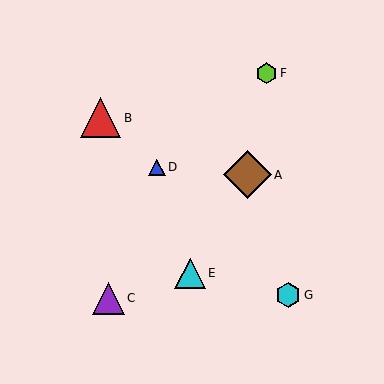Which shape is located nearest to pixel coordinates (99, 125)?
The red triangle (labeled B) at (100, 118) is nearest to that location.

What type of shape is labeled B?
Shape B is a red triangle.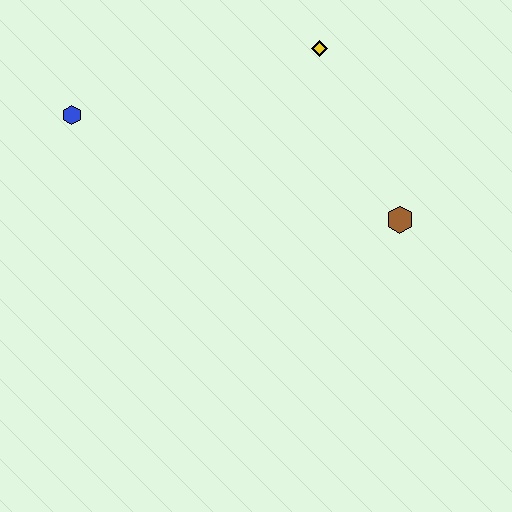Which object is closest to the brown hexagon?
The yellow diamond is closest to the brown hexagon.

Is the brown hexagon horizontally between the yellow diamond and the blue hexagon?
No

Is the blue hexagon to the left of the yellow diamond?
Yes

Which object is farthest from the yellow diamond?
The blue hexagon is farthest from the yellow diamond.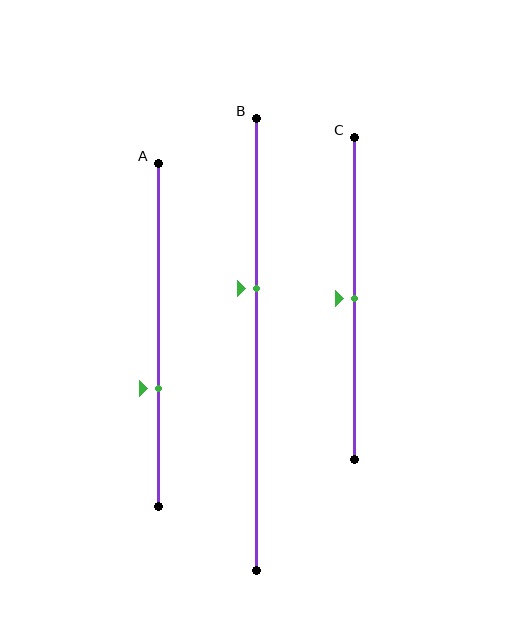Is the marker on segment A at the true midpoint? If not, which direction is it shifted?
No, the marker on segment A is shifted downward by about 16% of the segment length.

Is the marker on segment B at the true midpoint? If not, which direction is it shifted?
No, the marker on segment B is shifted upward by about 12% of the segment length.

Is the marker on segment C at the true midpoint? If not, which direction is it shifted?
Yes, the marker on segment C is at the true midpoint.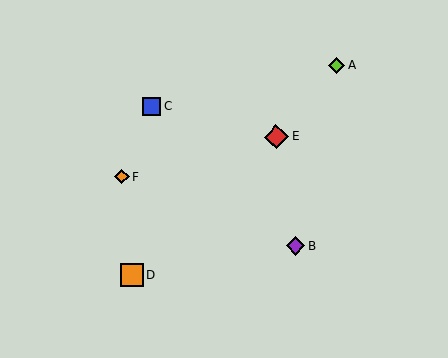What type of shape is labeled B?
Shape B is a purple diamond.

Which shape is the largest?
The red diamond (labeled E) is the largest.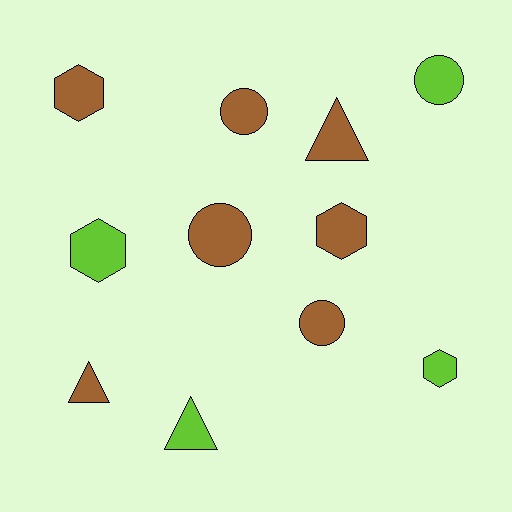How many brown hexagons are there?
There are 2 brown hexagons.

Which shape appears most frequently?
Circle, with 4 objects.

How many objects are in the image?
There are 11 objects.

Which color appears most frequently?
Brown, with 7 objects.